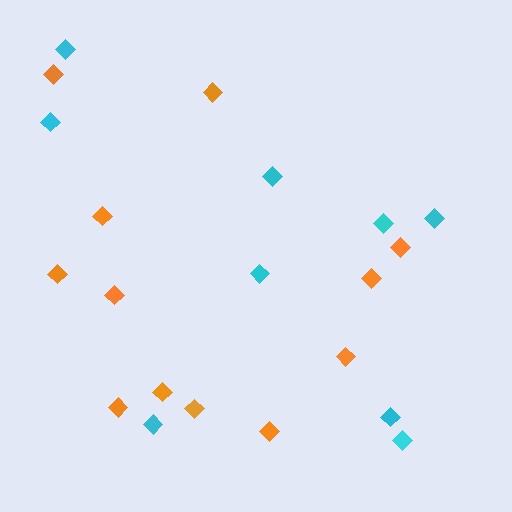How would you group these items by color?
There are 2 groups: one group of cyan diamonds (9) and one group of orange diamonds (12).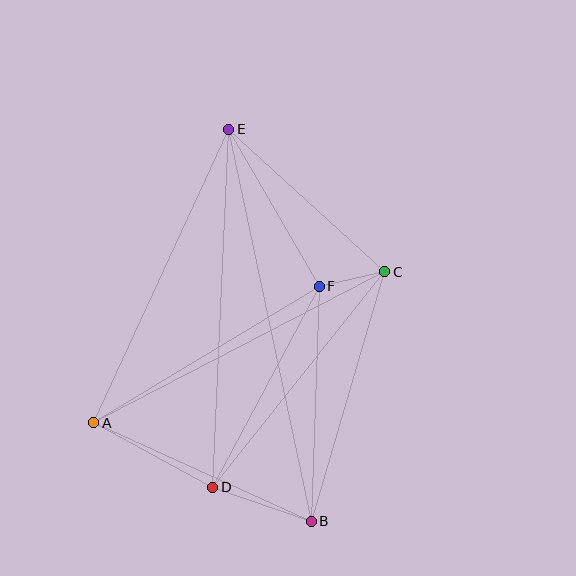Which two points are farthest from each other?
Points B and E are farthest from each other.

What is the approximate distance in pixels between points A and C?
The distance between A and C is approximately 328 pixels.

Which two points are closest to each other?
Points C and F are closest to each other.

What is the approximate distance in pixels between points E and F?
The distance between E and F is approximately 181 pixels.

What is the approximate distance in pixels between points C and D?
The distance between C and D is approximately 276 pixels.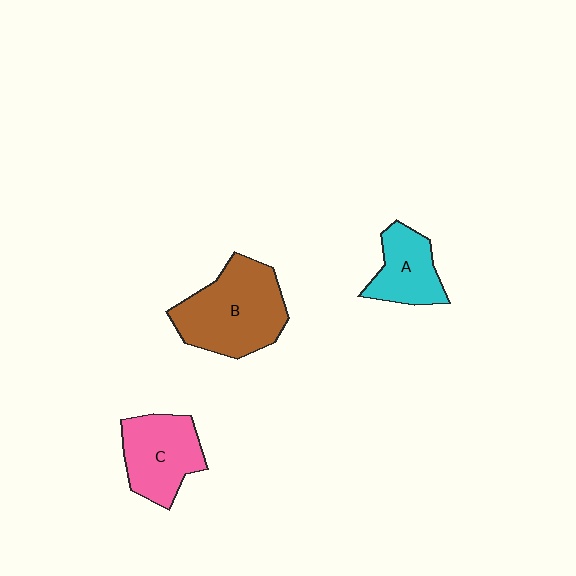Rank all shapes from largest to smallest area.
From largest to smallest: B (brown), C (pink), A (cyan).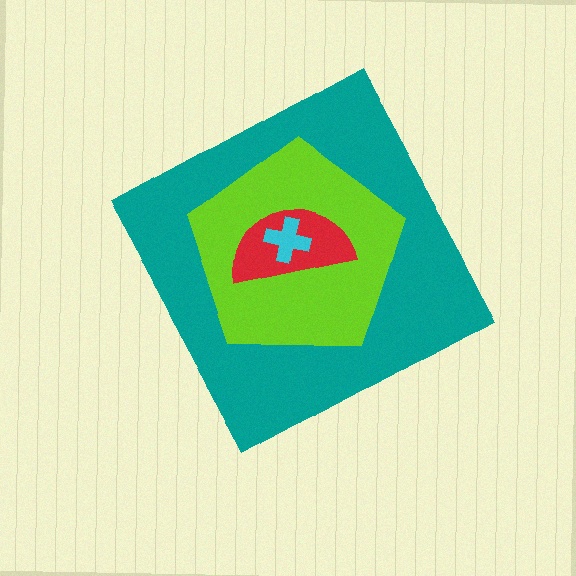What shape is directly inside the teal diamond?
The lime pentagon.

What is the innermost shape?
The cyan cross.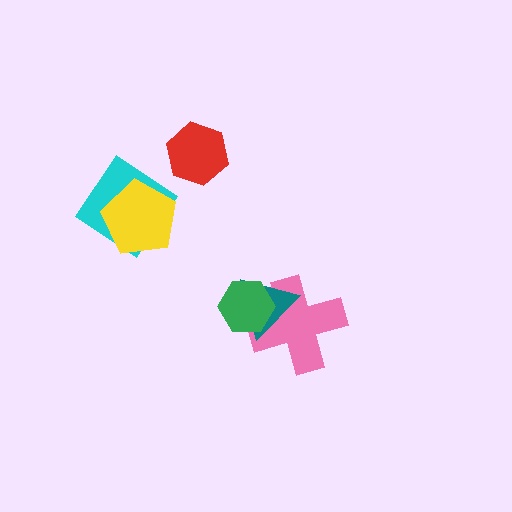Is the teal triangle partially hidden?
Yes, it is partially covered by another shape.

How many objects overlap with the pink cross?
2 objects overlap with the pink cross.